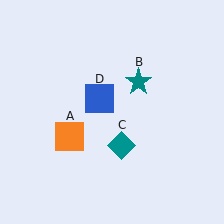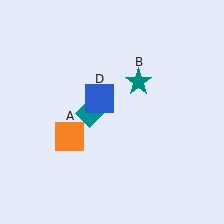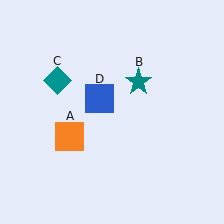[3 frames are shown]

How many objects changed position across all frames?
1 object changed position: teal diamond (object C).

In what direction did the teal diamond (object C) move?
The teal diamond (object C) moved up and to the left.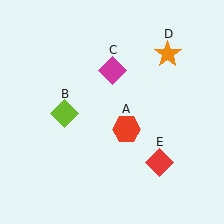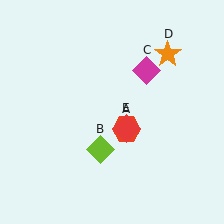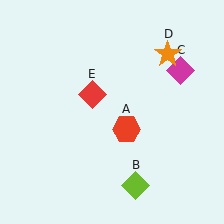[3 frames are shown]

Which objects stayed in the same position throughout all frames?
Red hexagon (object A) and orange star (object D) remained stationary.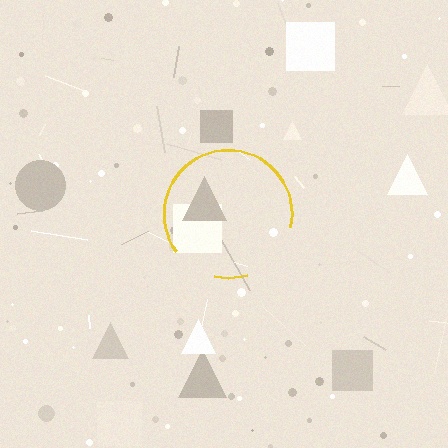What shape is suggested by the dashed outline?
The dashed outline suggests a circle.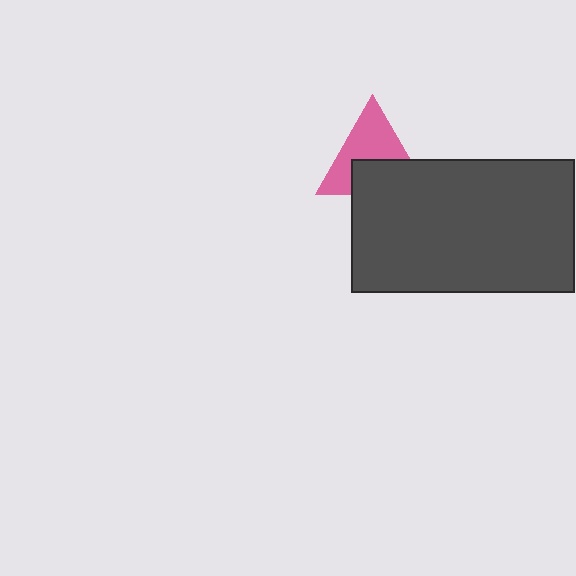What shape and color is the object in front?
The object in front is a dark gray rectangle.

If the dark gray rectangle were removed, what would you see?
You would see the complete pink triangle.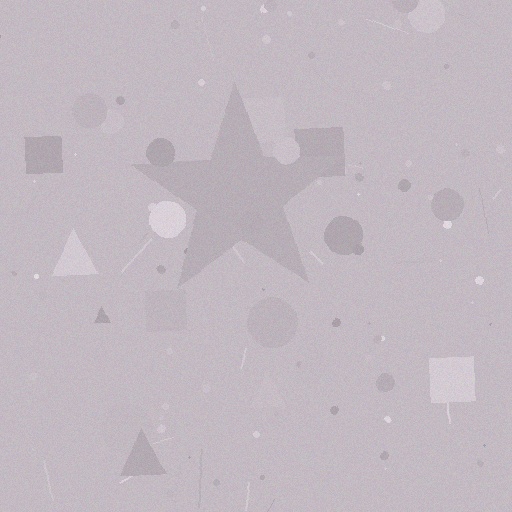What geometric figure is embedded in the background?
A star is embedded in the background.